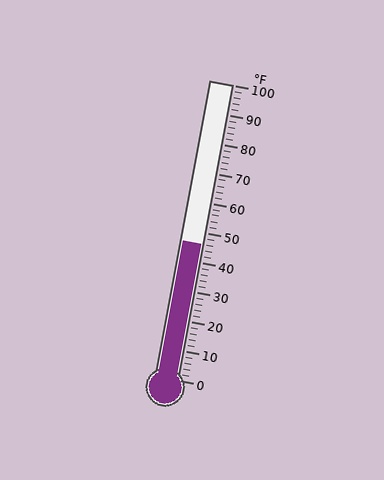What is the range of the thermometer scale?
The thermometer scale ranges from 0°F to 100°F.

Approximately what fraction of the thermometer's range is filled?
The thermometer is filled to approximately 45% of its range.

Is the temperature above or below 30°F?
The temperature is above 30°F.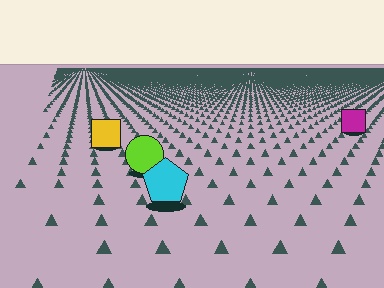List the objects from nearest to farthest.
From nearest to farthest: the cyan pentagon, the lime circle, the yellow square, the magenta square.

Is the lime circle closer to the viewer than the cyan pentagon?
No. The cyan pentagon is closer — you can tell from the texture gradient: the ground texture is coarser near it.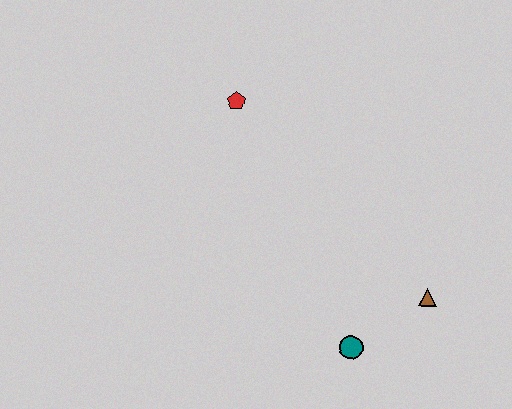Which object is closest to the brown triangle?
The teal circle is closest to the brown triangle.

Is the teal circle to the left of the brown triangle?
Yes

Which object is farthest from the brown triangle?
The red pentagon is farthest from the brown triangle.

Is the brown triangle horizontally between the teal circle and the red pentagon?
No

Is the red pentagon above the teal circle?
Yes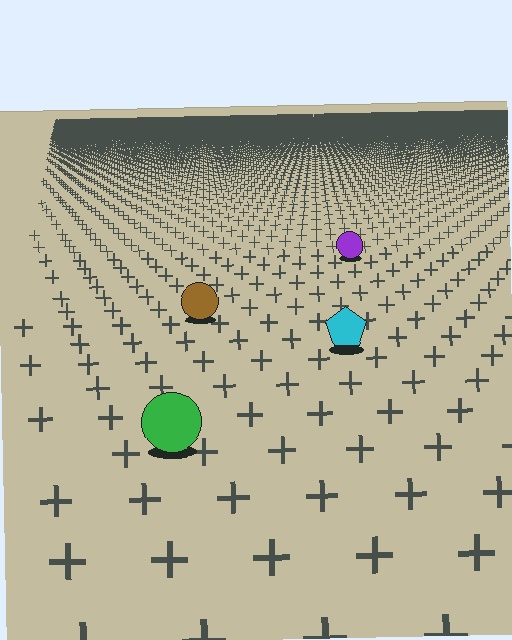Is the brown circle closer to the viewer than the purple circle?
Yes. The brown circle is closer — you can tell from the texture gradient: the ground texture is coarser near it.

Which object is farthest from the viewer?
The purple circle is farthest from the viewer. It appears smaller and the ground texture around it is denser.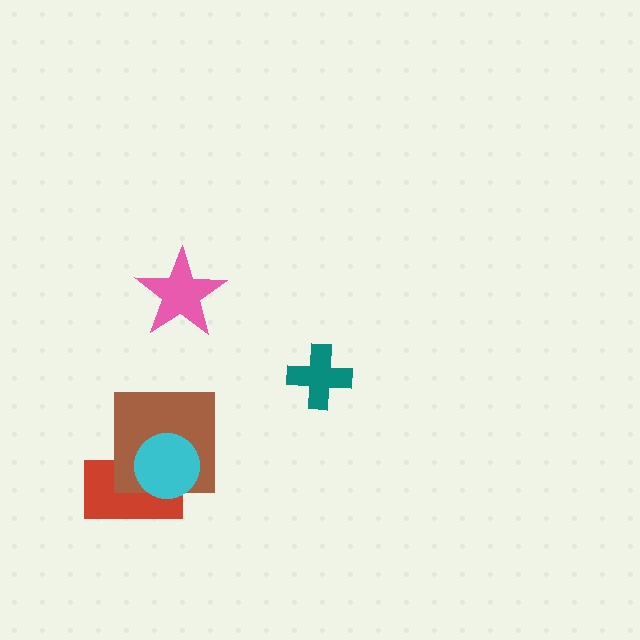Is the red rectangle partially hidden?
Yes, it is partially covered by another shape.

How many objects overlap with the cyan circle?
2 objects overlap with the cyan circle.